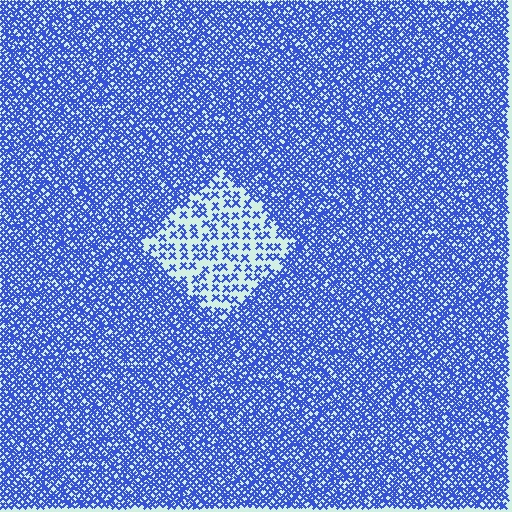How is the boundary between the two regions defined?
The boundary is defined by a change in element density (approximately 2.8x ratio). All elements are the same color, size, and shape.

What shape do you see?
I see a diamond.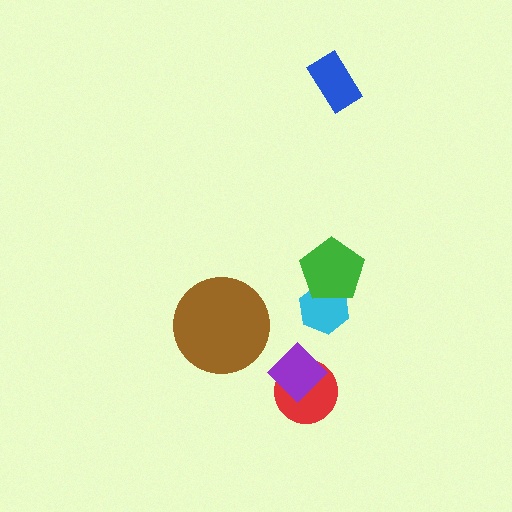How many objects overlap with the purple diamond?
1 object overlaps with the purple diamond.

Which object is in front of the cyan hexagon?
The green pentagon is in front of the cyan hexagon.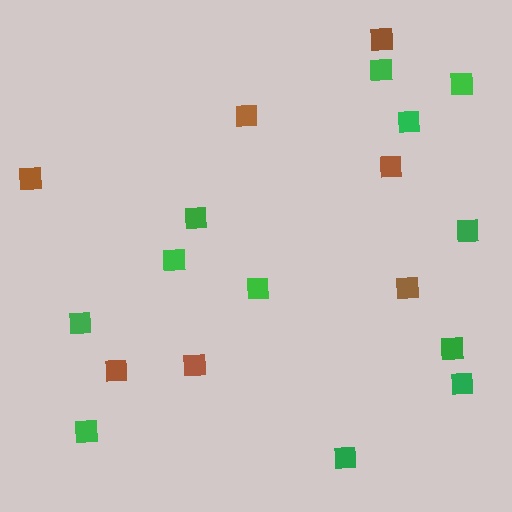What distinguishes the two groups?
There are 2 groups: one group of green squares (12) and one group of brown squares (7).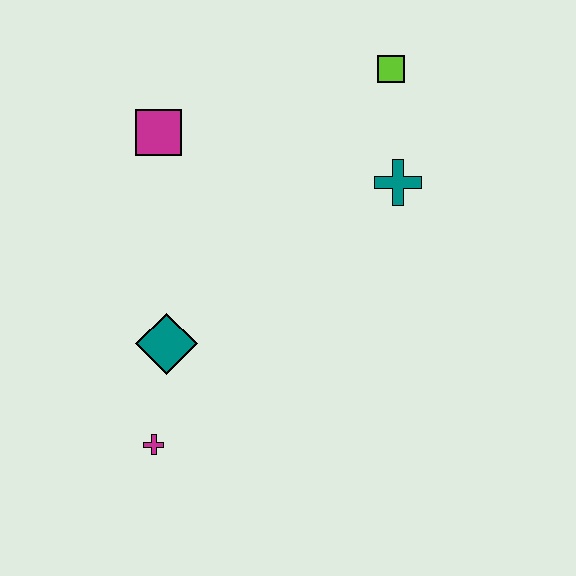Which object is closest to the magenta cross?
The teal diamond is closest to the magenta cross.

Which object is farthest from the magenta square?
The magenta cross is farthest from the magenta square.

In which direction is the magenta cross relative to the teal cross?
The magenta cross is below the teal cross.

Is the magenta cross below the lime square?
Yes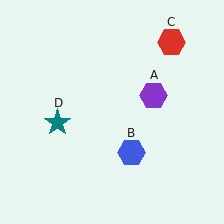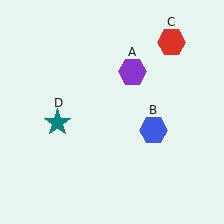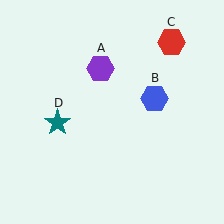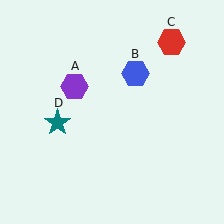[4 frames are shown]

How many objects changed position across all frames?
2 objects changed position: purple hexagon (object A), blue hexagon (object B).